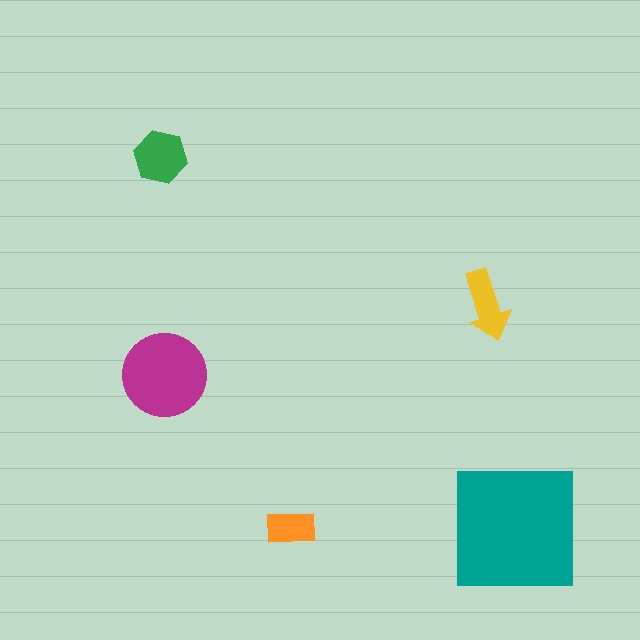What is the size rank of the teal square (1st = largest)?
1st.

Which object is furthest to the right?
The teal square is rightmost.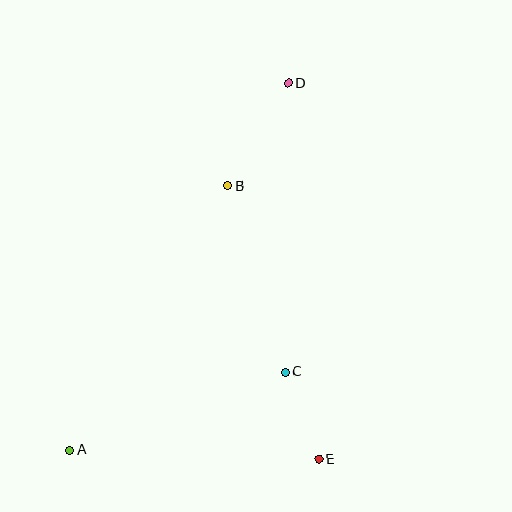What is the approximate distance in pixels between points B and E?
The distance between B and E is approximately 288 pixels.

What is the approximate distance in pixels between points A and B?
The distance between A and B is approximately 308 pixels.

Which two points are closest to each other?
Points C and E are closest to each other.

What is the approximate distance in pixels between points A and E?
The distance between A and E is approximately 249 pixels.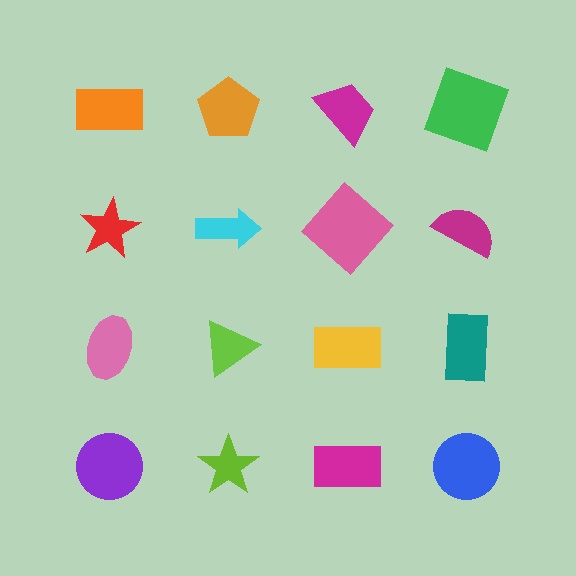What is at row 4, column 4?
A blue circle.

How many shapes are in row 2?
4 shapes.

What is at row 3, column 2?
A lime triangle.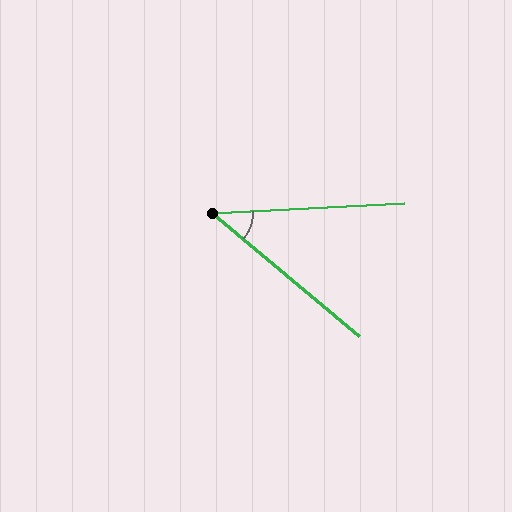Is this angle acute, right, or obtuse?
It is acute.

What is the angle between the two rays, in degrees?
Approximately 43 degrees.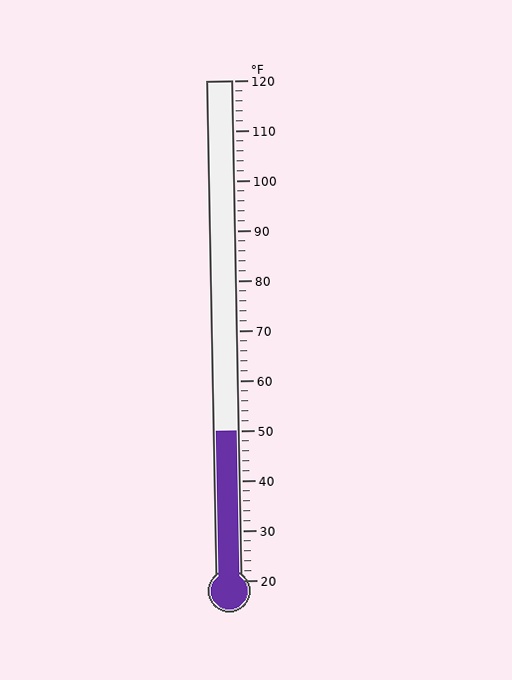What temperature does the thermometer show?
The thermometer shows approximately 50°F.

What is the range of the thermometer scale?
The thermometer scale ranges from 20°F to 120°F.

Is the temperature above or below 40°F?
The temperature is above 40°F.